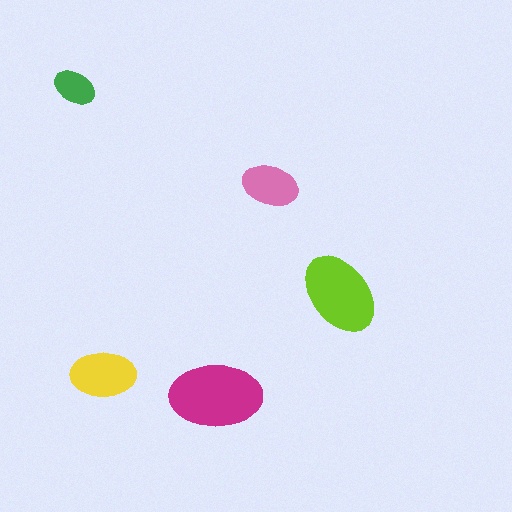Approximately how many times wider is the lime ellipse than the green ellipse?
About 2 times wider.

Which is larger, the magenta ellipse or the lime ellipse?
The magenta one.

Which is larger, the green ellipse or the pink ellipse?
The pink one.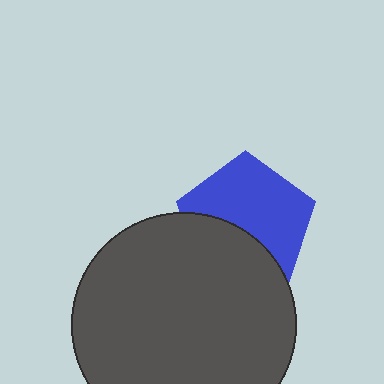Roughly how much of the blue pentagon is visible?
About half of it is visible (roughly 61%).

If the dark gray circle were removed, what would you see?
You would see the complete blue pentagon.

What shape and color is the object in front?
The object in front is a dark gray circle.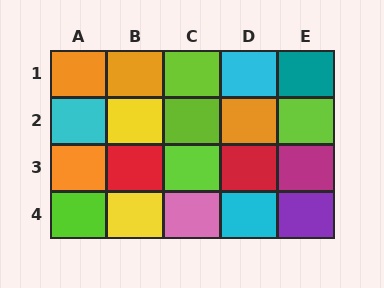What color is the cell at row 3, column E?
Magenta.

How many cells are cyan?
3 cells are cyan.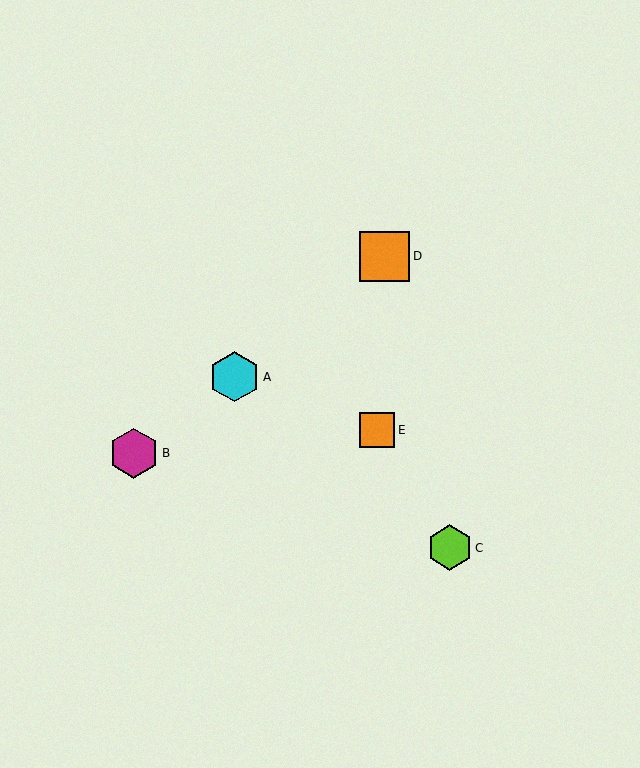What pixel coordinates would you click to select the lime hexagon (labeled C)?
Click at (450, 548) to select the lime hexagon C.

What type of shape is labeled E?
Shape E is an orange square.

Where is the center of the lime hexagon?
The center of the lime hexagon is at (450, 548).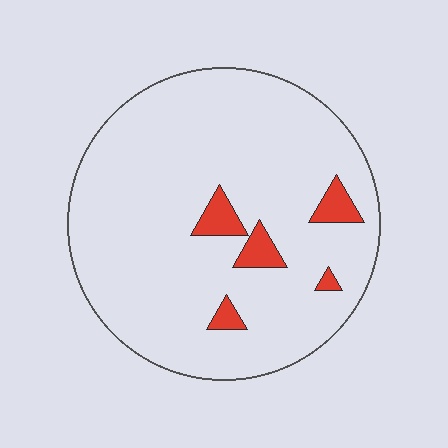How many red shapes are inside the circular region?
5.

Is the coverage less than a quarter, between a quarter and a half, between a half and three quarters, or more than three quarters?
Less than a quarter.